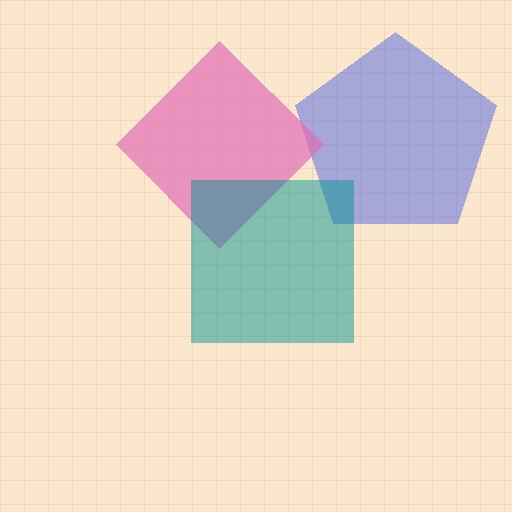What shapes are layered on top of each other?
The layered shapes are: a blue pentagon, a pink diamond, a teal square.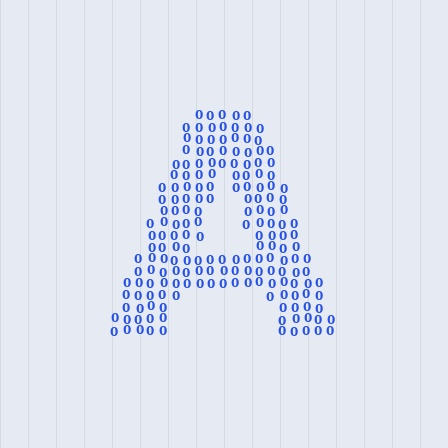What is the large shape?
The large shape is the letter A.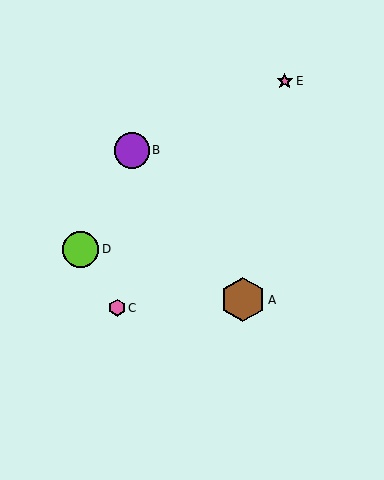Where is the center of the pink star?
The center of the pink star is at (285, 81).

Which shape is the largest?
The brown hexagon (labeled A) is the largest.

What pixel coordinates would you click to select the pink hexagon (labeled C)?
Click at (117, 308) to select the pink hexagon C.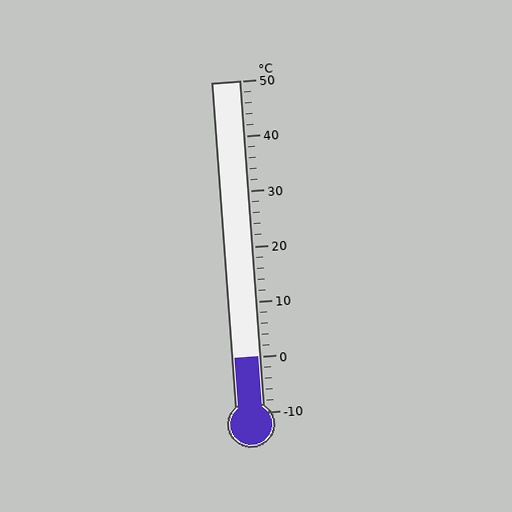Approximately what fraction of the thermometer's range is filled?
The thermometer is filled to approximately 15% of its range.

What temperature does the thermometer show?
The thermometer shows approximately 0°C.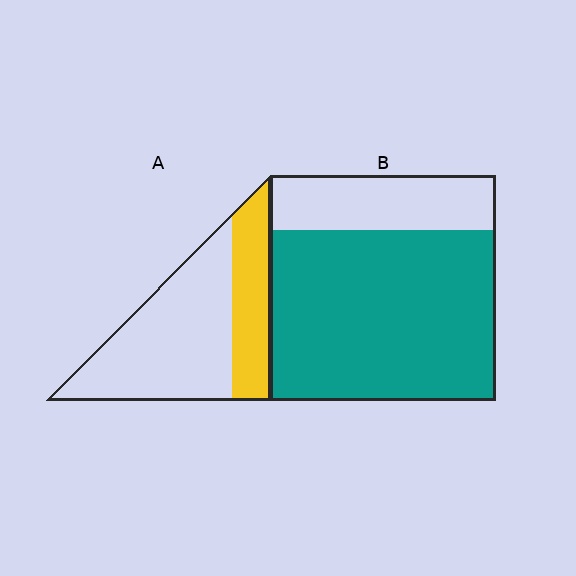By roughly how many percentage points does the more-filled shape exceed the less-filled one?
By roughly 45 percentage points (B over A).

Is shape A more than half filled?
No.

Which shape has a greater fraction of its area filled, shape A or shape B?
Shape B.